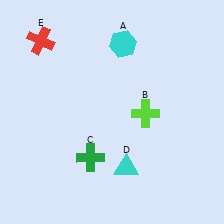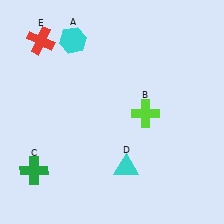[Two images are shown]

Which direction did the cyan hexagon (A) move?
The cyan hexagon (A) moved left.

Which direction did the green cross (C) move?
The green cross (C) moved left.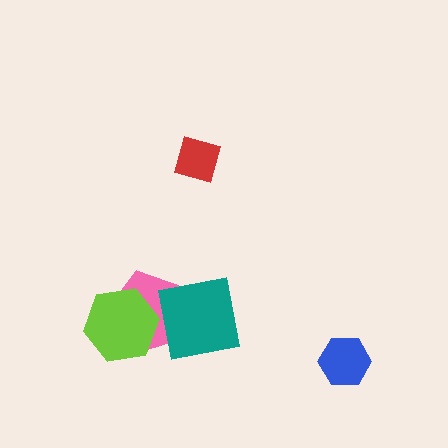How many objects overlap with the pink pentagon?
2 objects overlap with the pink pentagon.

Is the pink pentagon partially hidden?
Yes, it is partially covered by another shape.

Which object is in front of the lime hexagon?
The teal square is in front of the lime hexagon.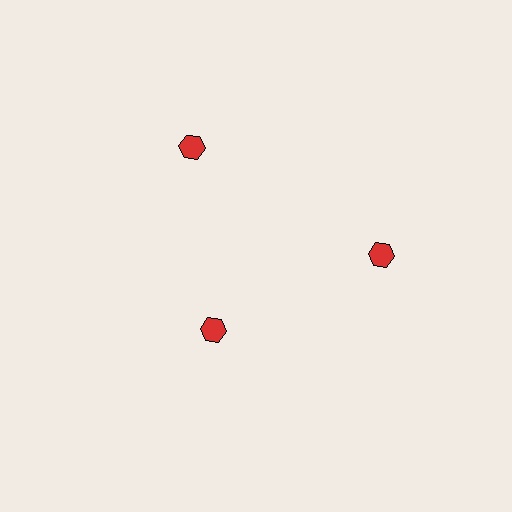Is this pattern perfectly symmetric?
No. The 3 red hexagons are arranged in a ring, but one element near the 7 o'clock position is pulled inward toward the center, breaking the 3-fold rotational symmetry.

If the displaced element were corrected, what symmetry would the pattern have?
It would have 3-fold rotational symmetry — the pattern would map onto itself every 120 degrees.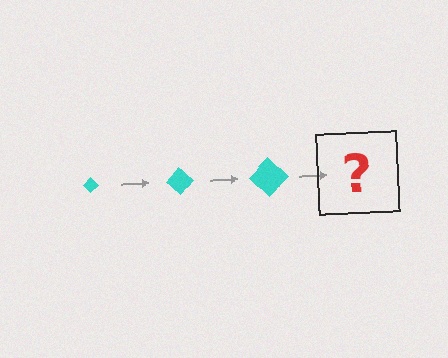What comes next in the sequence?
The next element should be a cyan diamond, larger than the previous one.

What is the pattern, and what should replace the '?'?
The pattern is that the diamond gets progressively larger each step. The '?' should be a cyan diamond, larger than the previous one.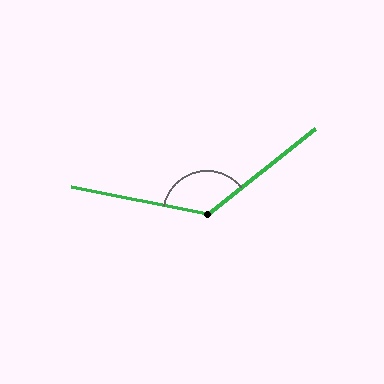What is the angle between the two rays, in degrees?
Approximately 130 degrees.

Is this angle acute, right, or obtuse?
It is obtuse.